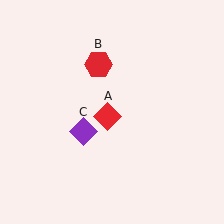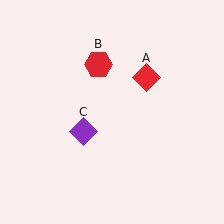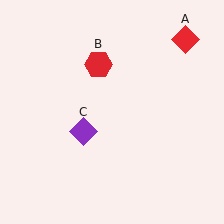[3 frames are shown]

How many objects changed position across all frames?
1 object changed position: red diamond (object A).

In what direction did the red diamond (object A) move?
The red diamond (object A) moved up and to the right.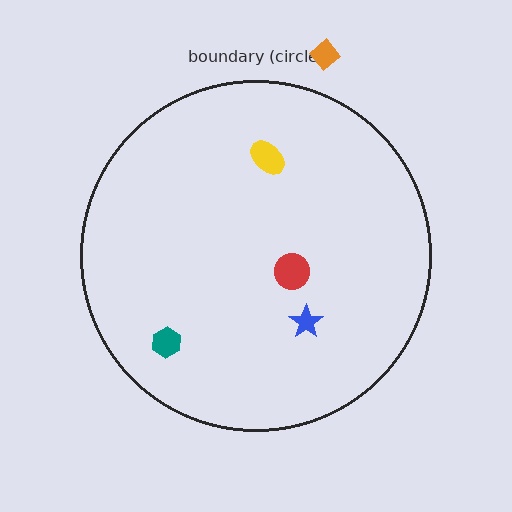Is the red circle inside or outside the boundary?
Inside.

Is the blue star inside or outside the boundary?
Inside.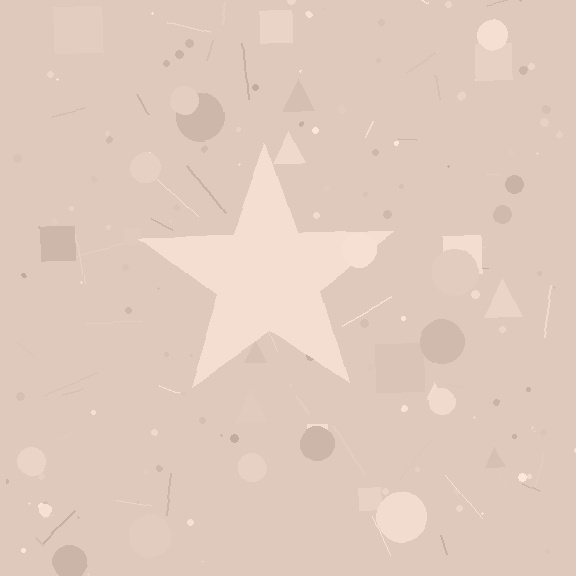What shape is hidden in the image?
A star is hidden in the image.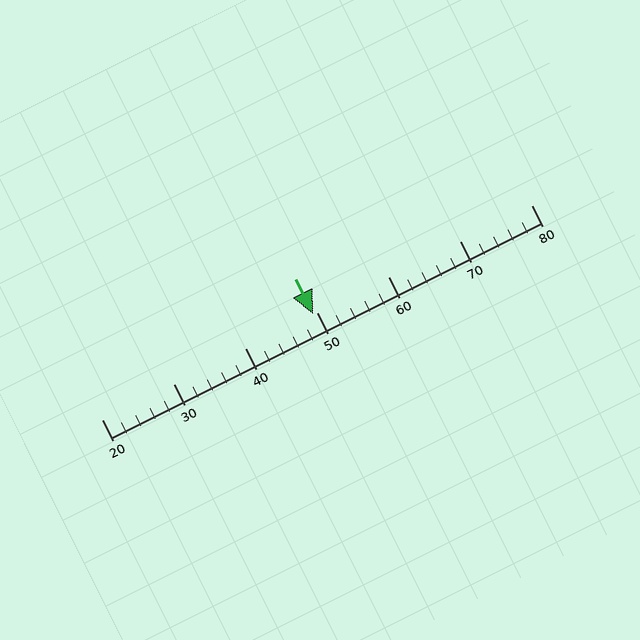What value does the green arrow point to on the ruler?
The green arrow points to approximately 50.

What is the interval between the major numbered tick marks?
The major tick marks are spaced 10 units apart.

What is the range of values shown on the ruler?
The ruler shows values from 20 to 80.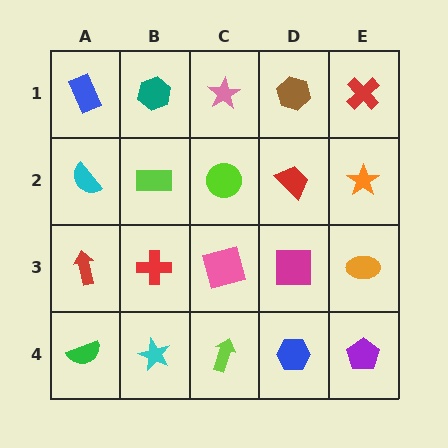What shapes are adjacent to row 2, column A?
A blue rectangle (row 1, column A), a red arrow (row 3, column A), a lime rectangle (row 2, column B).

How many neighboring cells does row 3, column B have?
4.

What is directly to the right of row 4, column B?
A lime arrow.